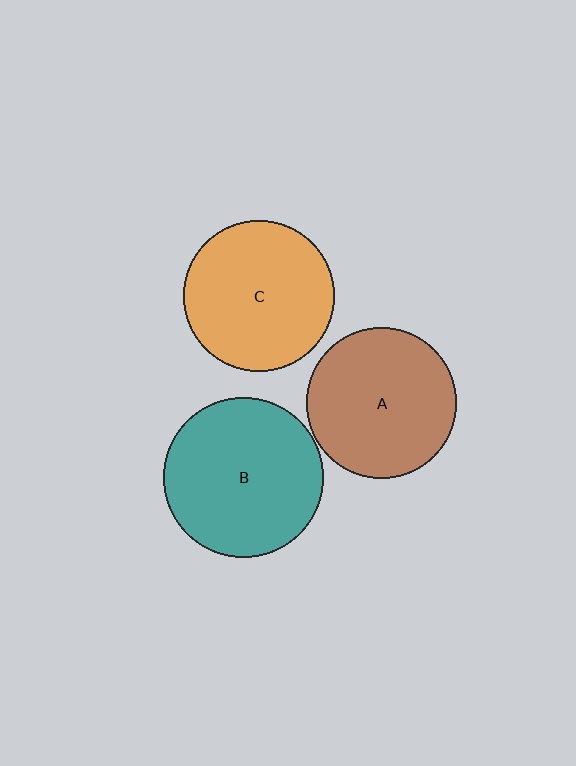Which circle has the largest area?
Circle B (teal).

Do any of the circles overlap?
No, none of the circles overlap.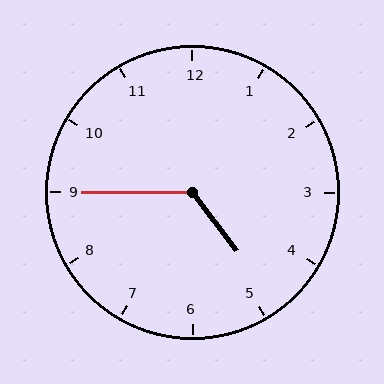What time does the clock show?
4:45.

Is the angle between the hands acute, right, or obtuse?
It is obtuse.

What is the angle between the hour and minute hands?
Approximately 128 degrees.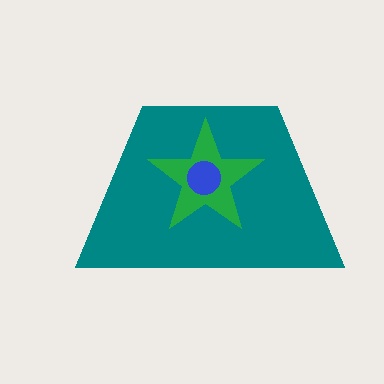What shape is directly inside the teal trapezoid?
The green star.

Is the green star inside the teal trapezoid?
Yes.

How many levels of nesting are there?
3.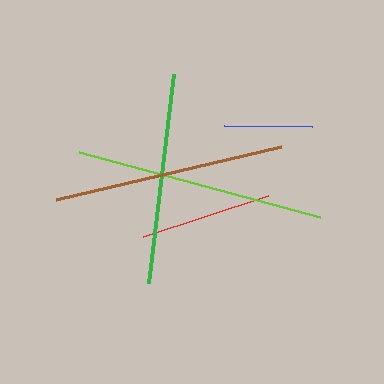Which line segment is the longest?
The lime line is the longest at approximately 250 pixels.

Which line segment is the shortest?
The blue line is the shortest at approximately 88 pixels.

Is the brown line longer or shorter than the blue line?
The brown line is longer than the blue line.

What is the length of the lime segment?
The lime segment is approximately 250 pixels long.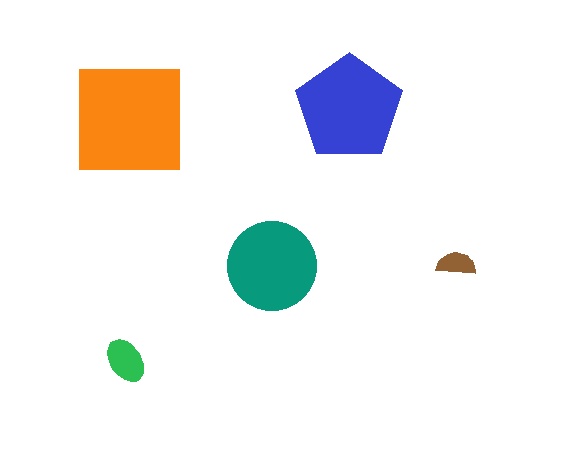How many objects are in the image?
There are 5 objects in the image.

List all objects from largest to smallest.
The orange square, the blue pentagon, the teal circle, the green ellipse, the brown semicircle.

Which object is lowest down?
The green ellipse is bottommost.